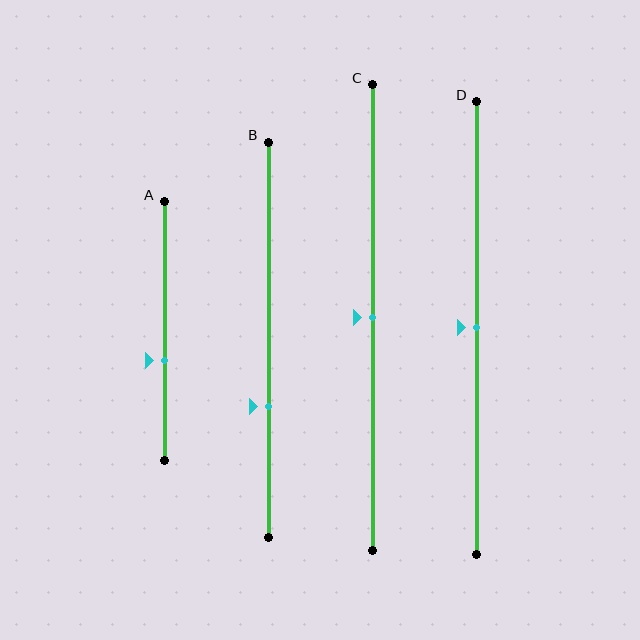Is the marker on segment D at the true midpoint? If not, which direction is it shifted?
Yes, the marker on segment D is at the true midpoint.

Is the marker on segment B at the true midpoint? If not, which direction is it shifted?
No, the marker on segment B is shifted downward by about 17% of the segment length.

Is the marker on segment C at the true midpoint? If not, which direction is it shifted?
Yes, the marker on segment C is at the true midpoint.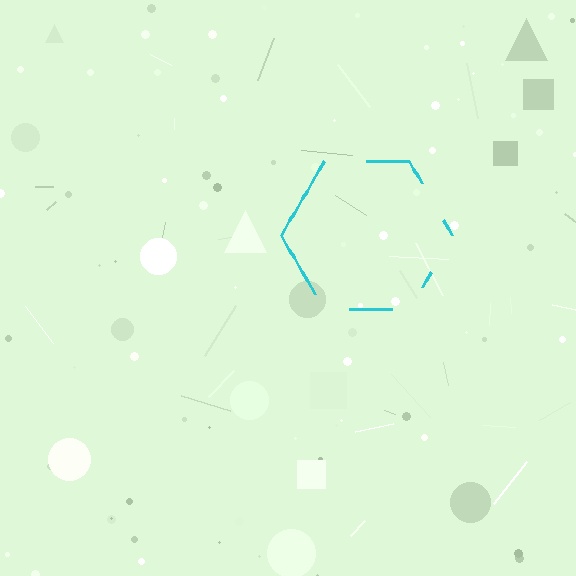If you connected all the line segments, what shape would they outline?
They would outline a hexagon.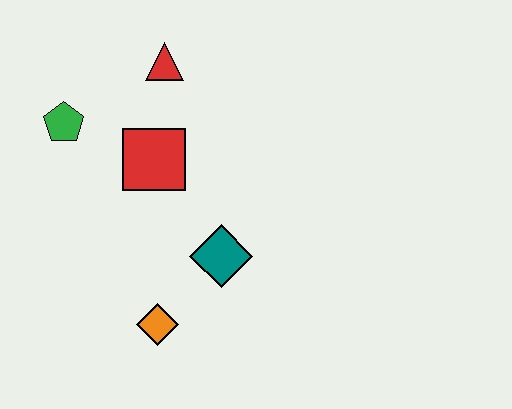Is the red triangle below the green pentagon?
No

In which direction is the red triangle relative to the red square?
The red triangle is above the red square.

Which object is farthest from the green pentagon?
The orange diamond is farthest from the green pentagon.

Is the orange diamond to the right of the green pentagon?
Yes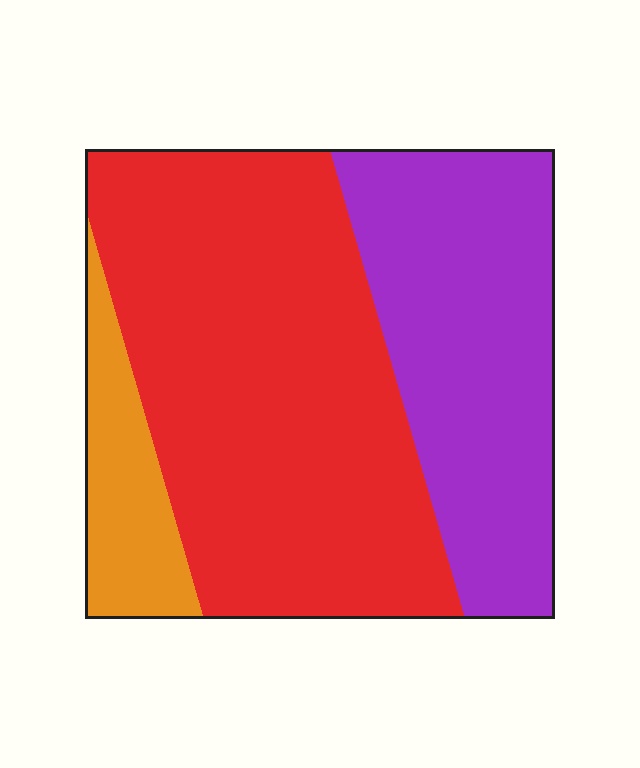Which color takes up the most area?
Red, at roughly 55%.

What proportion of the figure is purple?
Purple takes up about one third (1/3) of the figure.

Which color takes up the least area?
Orange, at roughly 10%.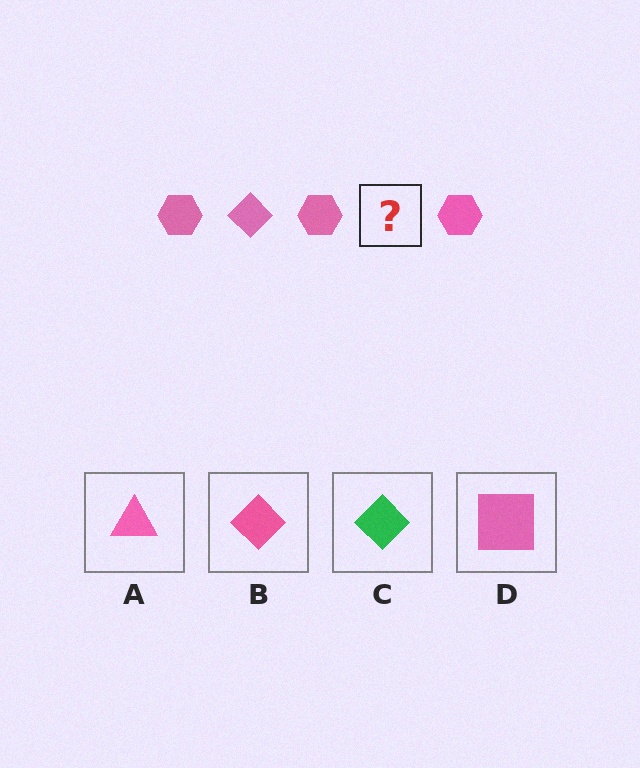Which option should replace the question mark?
Option B.